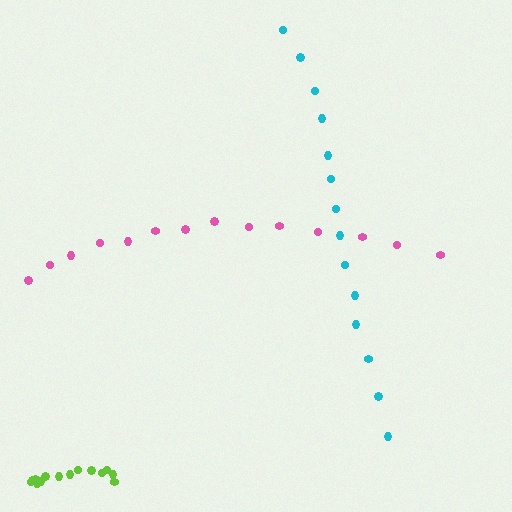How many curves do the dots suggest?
There are 3 distinct paths.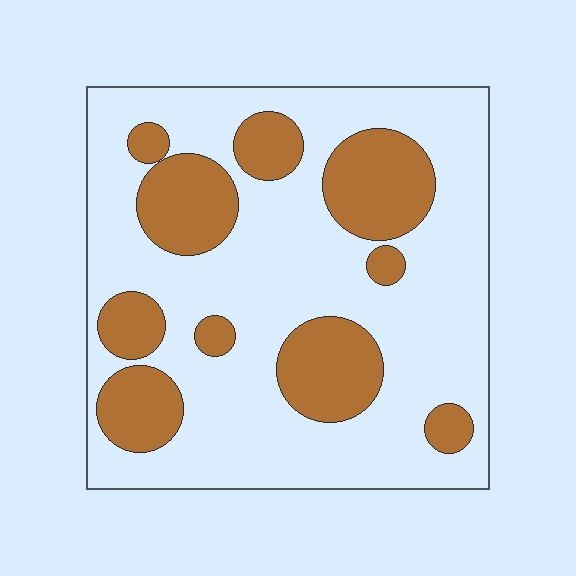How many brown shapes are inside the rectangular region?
10.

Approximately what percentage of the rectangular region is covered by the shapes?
Approximately 30%.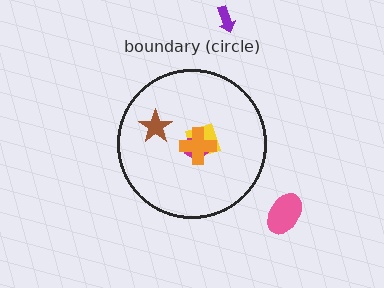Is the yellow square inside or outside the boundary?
Inside.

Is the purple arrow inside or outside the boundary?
Outside.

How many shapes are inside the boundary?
4 inside, 2 outside.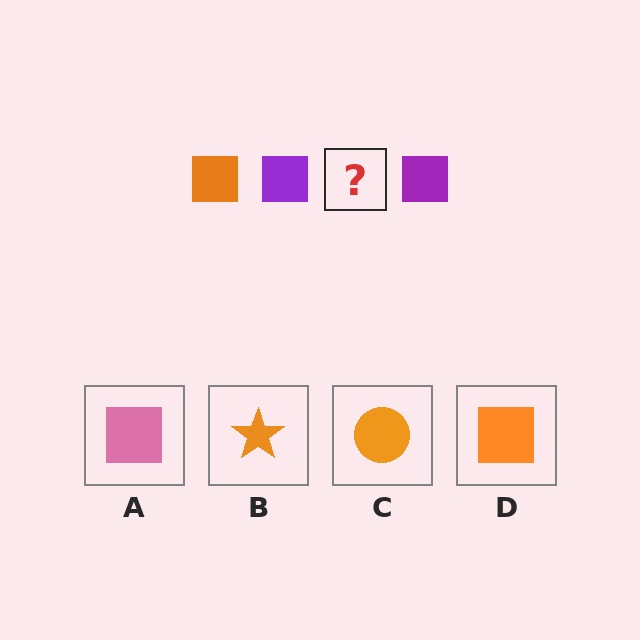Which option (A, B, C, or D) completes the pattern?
D.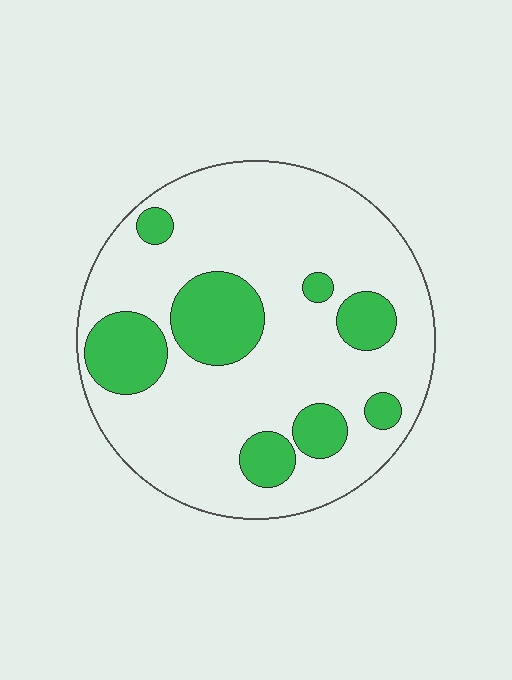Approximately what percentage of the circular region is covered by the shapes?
Approximately 25%.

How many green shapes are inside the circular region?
8.